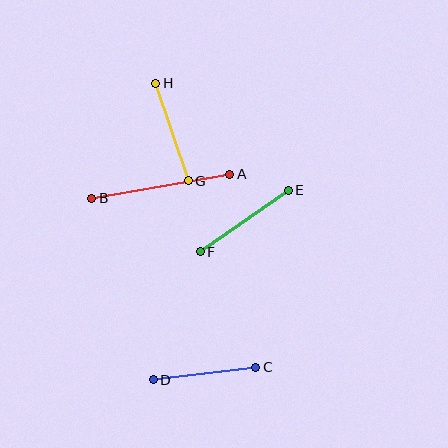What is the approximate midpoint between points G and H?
The midpoint is at approximately (172, 132) pixels.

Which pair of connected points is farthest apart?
Points A and B are farthest apart.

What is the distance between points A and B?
The distance is approximately 140 pixels.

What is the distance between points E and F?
The distance is approximately 107 pixels.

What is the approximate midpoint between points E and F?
The midpoint is at approximately (244, 221) pixels.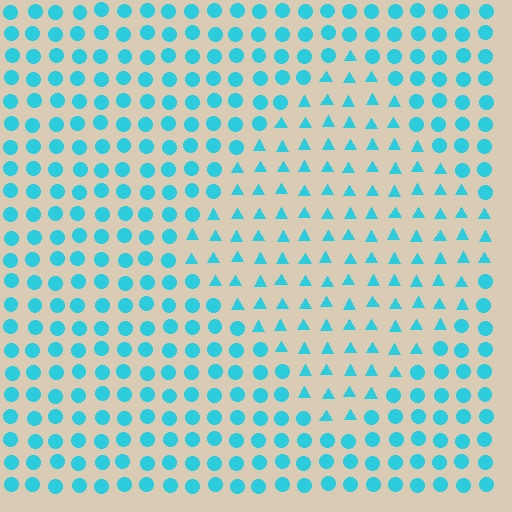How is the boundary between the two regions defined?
The boundary is defined by a change in element shape: triangles inside vs. circles outside. All elements share the same color and spacing.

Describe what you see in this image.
The image is filled with small cyan elements arranged in a uniform grid. A diamond-shaped region contains triangles, while the surrounding area contains circles. The boundary is defined purely by the change in element shape.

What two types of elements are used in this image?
The image uses triangles inside the diamond region and circles outside it.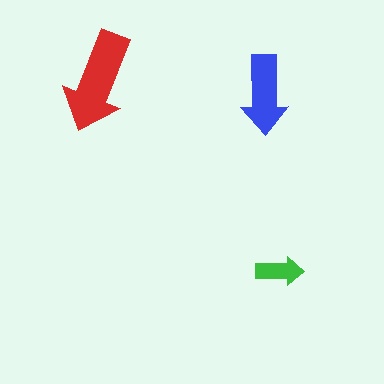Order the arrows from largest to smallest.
the red one, the blue one, the green one.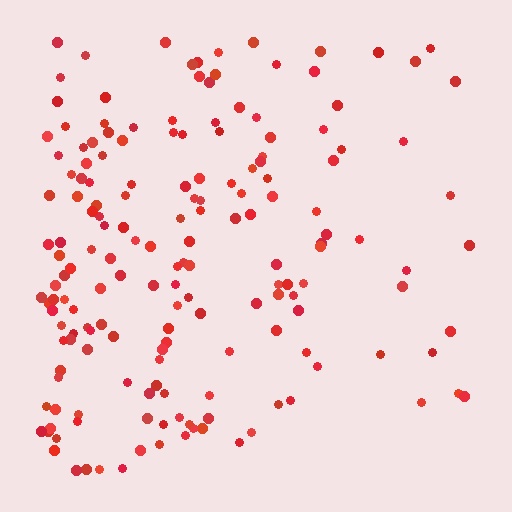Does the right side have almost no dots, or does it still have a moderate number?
Still a moderate number, just noticeably fewer than the left.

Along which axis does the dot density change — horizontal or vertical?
Horizontal.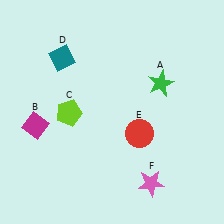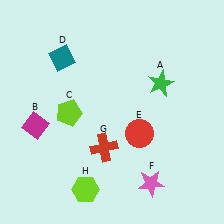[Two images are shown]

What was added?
A red cross (G), a lime hexagon (H) were added in Image 2.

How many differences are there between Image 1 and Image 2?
There are 2 differences between the two images.